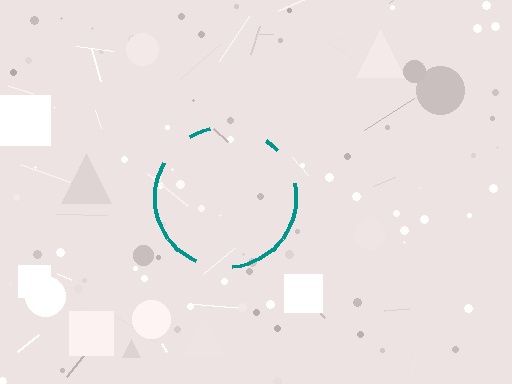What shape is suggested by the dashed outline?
The dashed outline suggests a circle.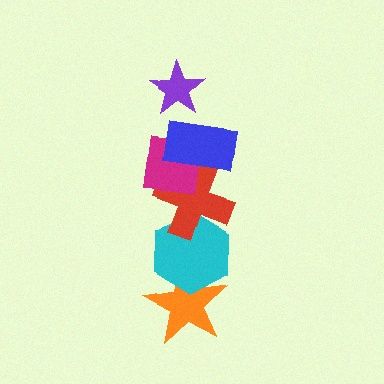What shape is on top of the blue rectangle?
The purple star is on top of the blue rectangle.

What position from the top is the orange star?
The orange star is 6th from the top.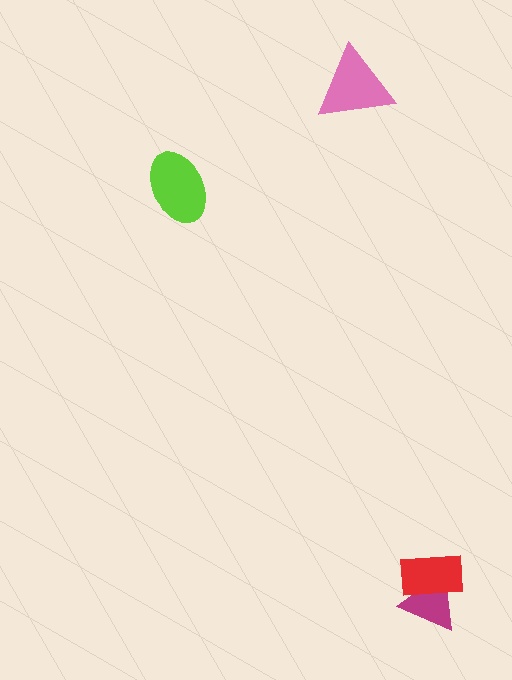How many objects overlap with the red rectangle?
1 object overlaps with the red rectangle.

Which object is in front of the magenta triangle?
The red rectangle is in front of the magenta triangle.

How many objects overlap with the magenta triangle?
1 object overlaps with the magenta triangle.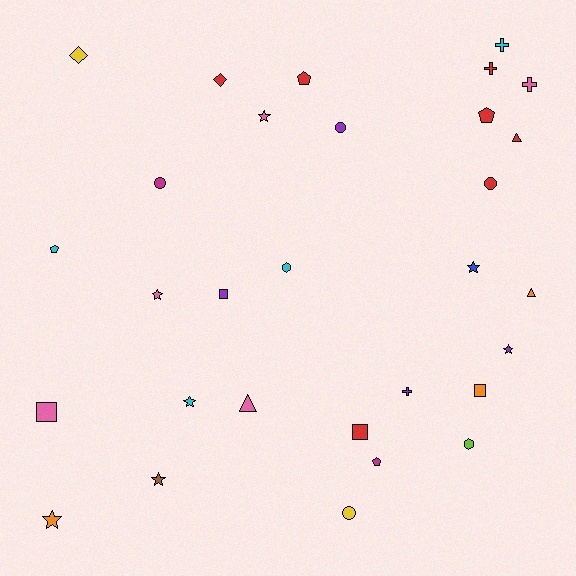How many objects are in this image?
There are 30 objects.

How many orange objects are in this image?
There are 3 orange objects.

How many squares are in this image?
There are 4 squares.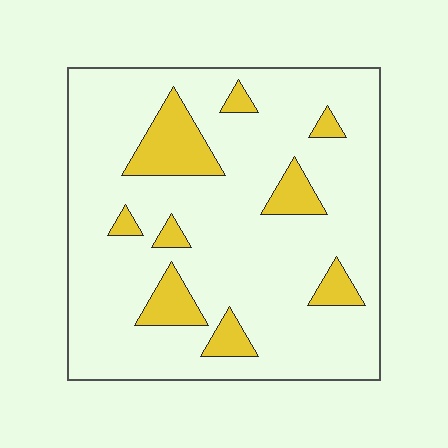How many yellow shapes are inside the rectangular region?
9.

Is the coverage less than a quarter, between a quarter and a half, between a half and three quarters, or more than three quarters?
Less than a quarter.